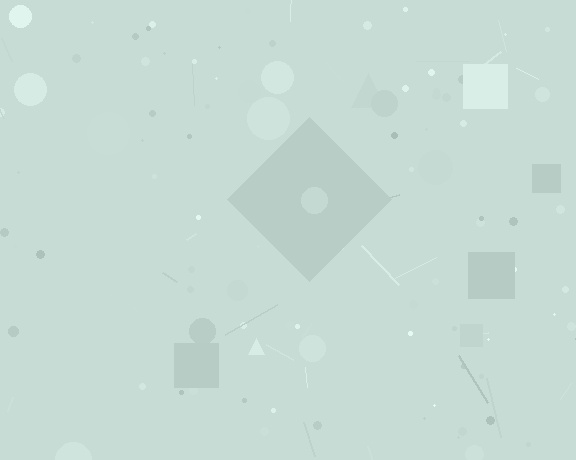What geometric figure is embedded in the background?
A diamond is embedded in the background.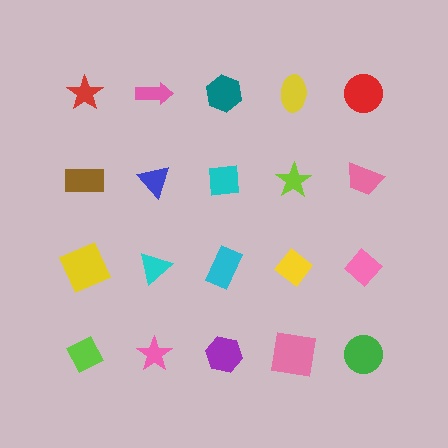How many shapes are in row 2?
5 shapes.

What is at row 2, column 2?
A blue triangle.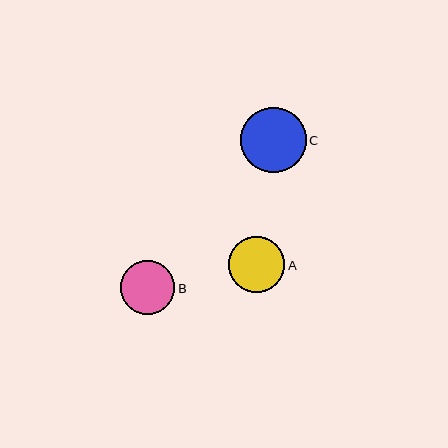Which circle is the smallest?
Circle B is the smallest with a size of approximately 54 pixels.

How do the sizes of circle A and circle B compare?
Circle A and circle B are approximately the same size.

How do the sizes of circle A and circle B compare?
Circle A and circle B are approximately the same size.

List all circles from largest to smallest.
From largest to smallest: C, A, B.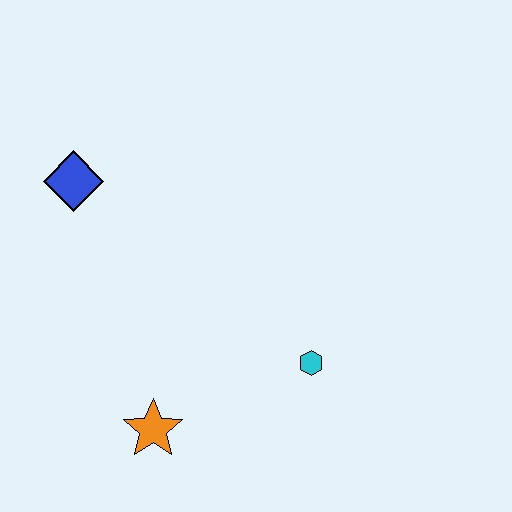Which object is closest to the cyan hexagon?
The orange star is closest to the cyan hexagon.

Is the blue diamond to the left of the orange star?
Yes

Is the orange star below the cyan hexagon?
Yes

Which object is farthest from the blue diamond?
The cyan hexagon is farthest from the blue diamond.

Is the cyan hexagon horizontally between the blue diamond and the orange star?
No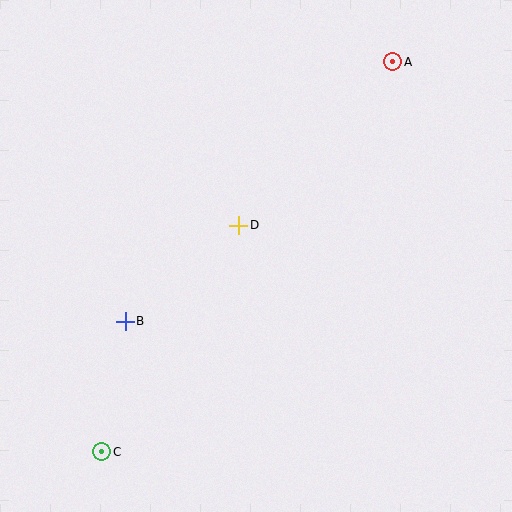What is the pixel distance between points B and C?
The distance between B and C is 133 pixels.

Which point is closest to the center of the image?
Point D at (239, 225) is closest to the center.